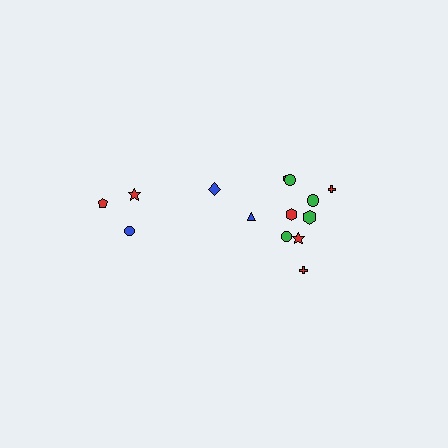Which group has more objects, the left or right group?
The right group.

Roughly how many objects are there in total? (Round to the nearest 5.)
Roughly 15 objects in total.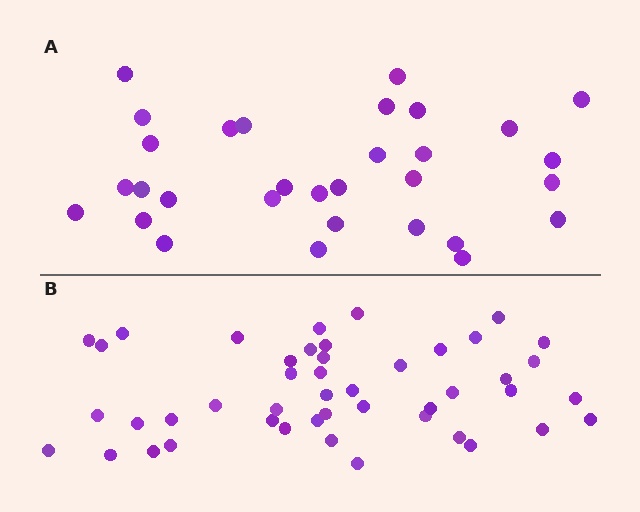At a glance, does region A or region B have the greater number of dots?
Region B (the bottom region) has more dots.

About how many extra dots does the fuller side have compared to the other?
Region B has approximately 15 more dots than region A.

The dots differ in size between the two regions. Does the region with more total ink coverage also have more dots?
No. Region A has more total ink coverage because its dots are larger, but region B actually contains more individual dots. Total area can be misleading — the number of items is what matters here.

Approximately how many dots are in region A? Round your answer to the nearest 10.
About 30 dots. (The exact count is 31, which rounds to 30.)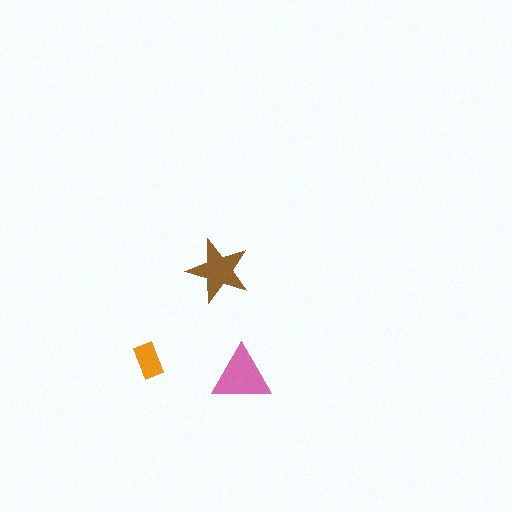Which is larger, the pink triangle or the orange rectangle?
The pink triangle.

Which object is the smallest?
The orange rectangle.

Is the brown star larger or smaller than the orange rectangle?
Larger.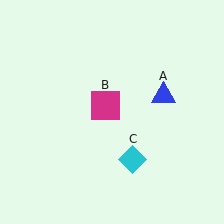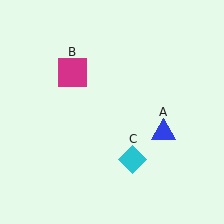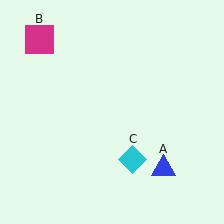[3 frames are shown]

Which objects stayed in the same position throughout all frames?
Cyan diamond (object C) remained stationary.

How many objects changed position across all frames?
2 objects changed position: blue triangle (object A), magenta square (object B).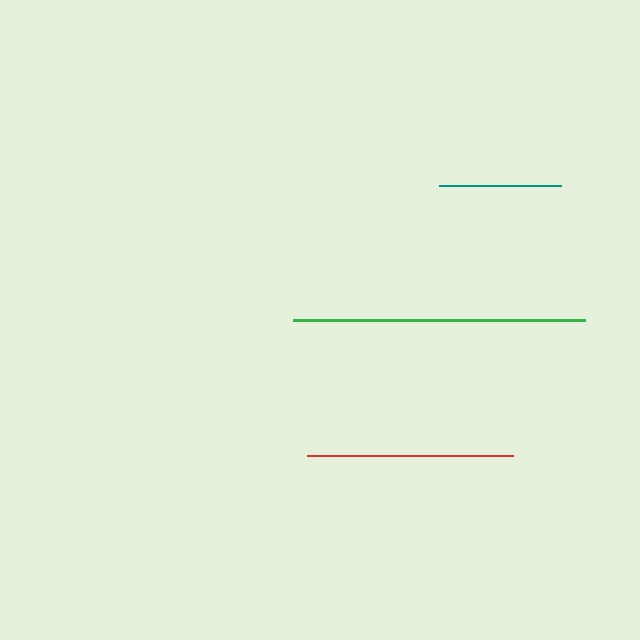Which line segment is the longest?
The green line is the longest at approximately 292 pixels.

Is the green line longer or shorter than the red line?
The green line is longer than the red line.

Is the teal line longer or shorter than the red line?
The red line is longer than the teal line.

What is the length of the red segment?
The red segment is approximately 205 pixels long.